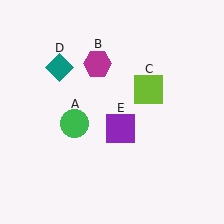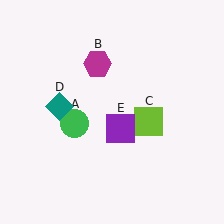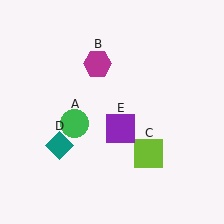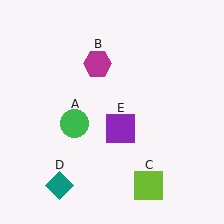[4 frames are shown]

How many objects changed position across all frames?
2 objects changed position: lime square (object C), teal diamond (object D).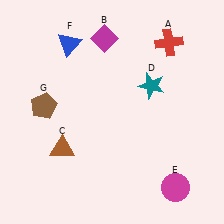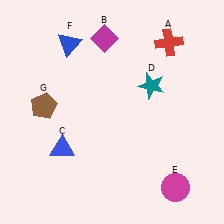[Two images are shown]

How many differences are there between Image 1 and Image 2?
There is 1 difference between the two images.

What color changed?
The triangle (C) changed from brown in Image 1 to blue in Image 2.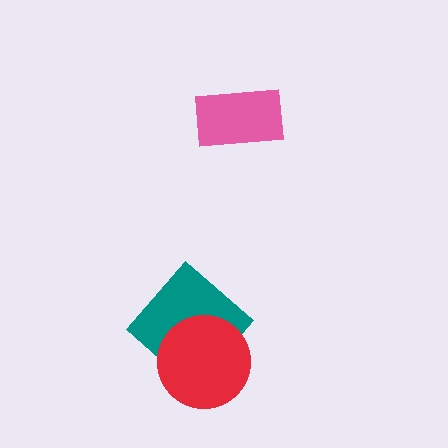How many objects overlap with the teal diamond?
1 object overlaps with the teal diamond.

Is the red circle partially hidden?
No, no other shape covers it.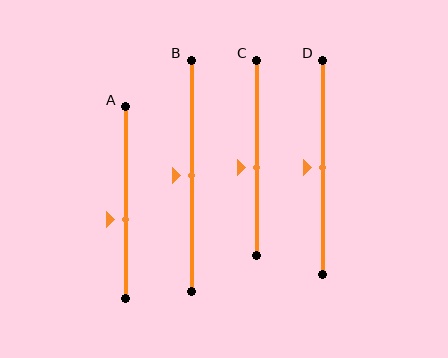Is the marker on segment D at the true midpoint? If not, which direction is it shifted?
Yes, the marker on segment D is at the true midpoint.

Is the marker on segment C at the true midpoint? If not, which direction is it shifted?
No, the marker on segment C is shifted downward by about 5% of the segment length.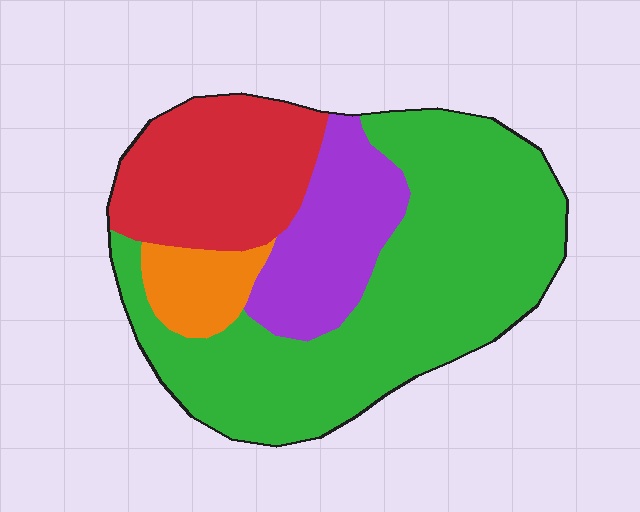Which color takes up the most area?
Green, at roughly 55%.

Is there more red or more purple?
Red.